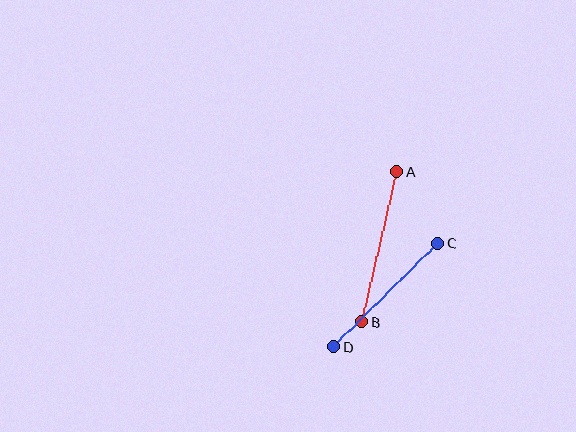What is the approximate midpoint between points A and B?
The midpoint is at approximately (379, 247) pixels.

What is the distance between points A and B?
The distance is approximately 154 pixels.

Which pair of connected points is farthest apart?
Points A and B are farthest apart.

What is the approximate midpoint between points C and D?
The midpoint is at approximately (386, 295) pixels.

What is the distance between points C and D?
The distance is approximately 147 pixels.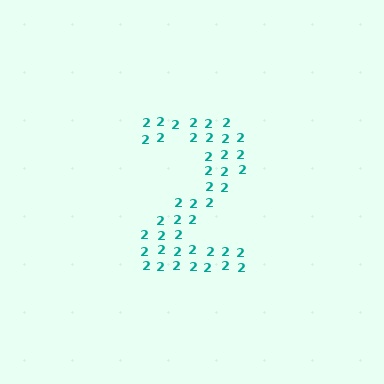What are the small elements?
The small elements are digit 2's.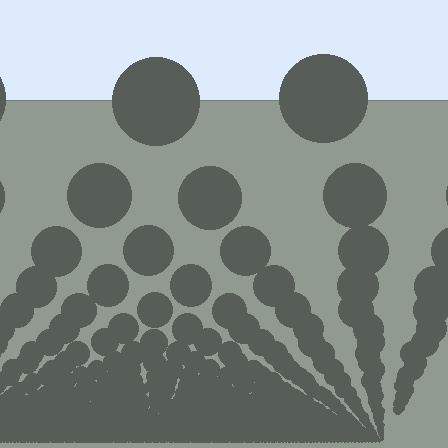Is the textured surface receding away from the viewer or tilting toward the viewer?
The surface appears to tilt toward the viewer. Texture elements get larger and sparser toward the top.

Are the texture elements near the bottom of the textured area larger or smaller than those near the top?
Smaller. The gradient is inverted — elements near the bottom are smaller and denser.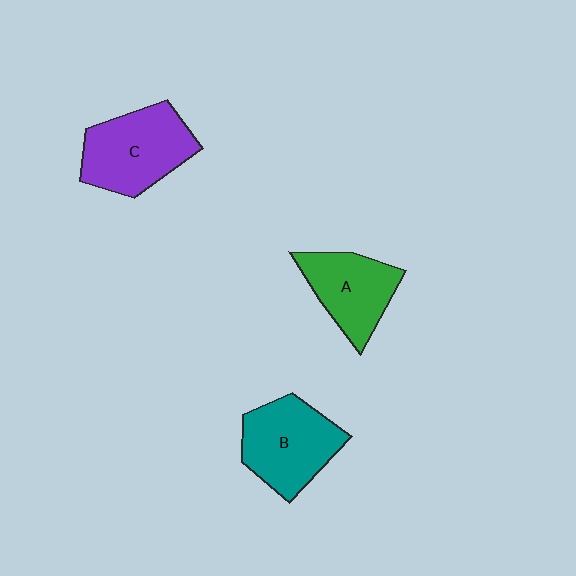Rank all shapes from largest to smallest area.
From largest to smallest: C (purple), B (teal), A (green).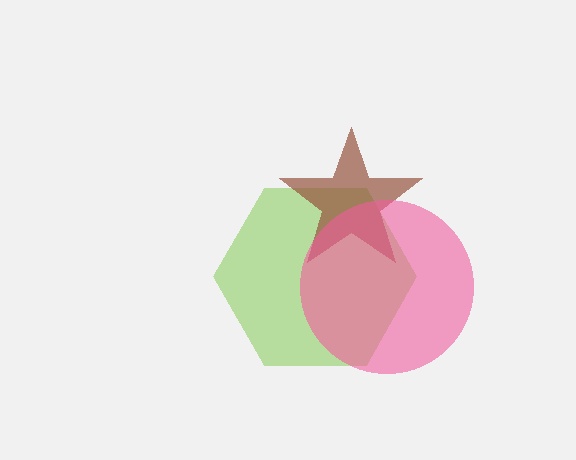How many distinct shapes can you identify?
There are 3 distinct shapes: a lime hexagon, a brown star, a pink circle.